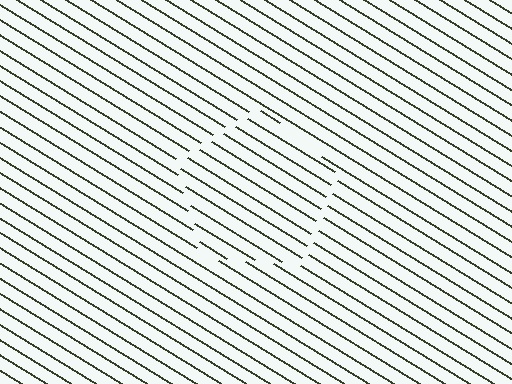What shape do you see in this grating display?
An illusory pentagon. The interior of the shape contains the same grating, shifted by half a period — the contour is defined by the phase discontinuity where line-ends from the inner and outer gratings abut.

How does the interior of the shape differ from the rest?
The interior of the shape contains the same grating, shifted by half a period — the contour is defined by the phase discontinuity where line-ends from the inner and outer gratings abut.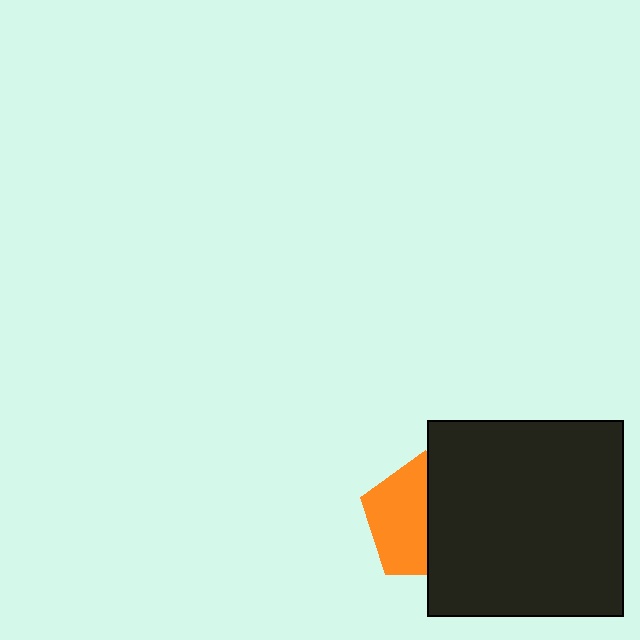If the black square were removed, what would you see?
You would see the complete orange pentagon.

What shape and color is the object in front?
The object in front is a black square.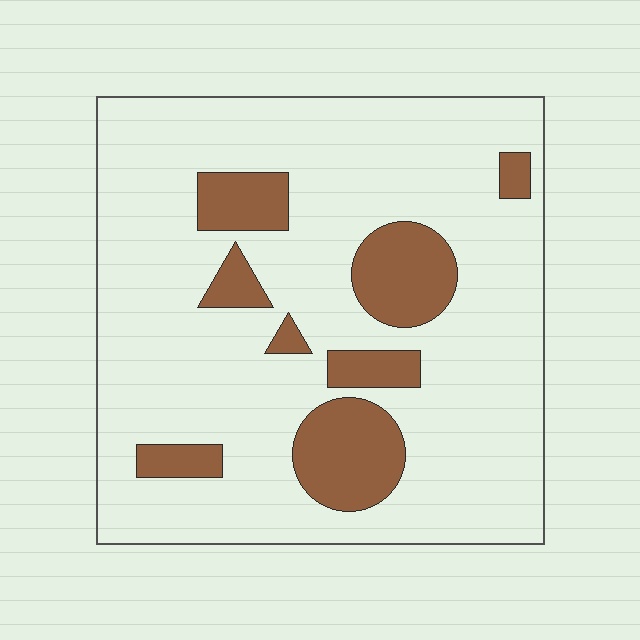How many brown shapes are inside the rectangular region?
8.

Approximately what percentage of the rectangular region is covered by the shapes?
Approximately 20%.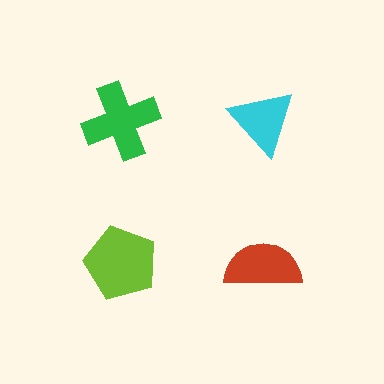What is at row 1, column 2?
A cyan triangle.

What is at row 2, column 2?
A red semicircle.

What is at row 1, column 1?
A green cross.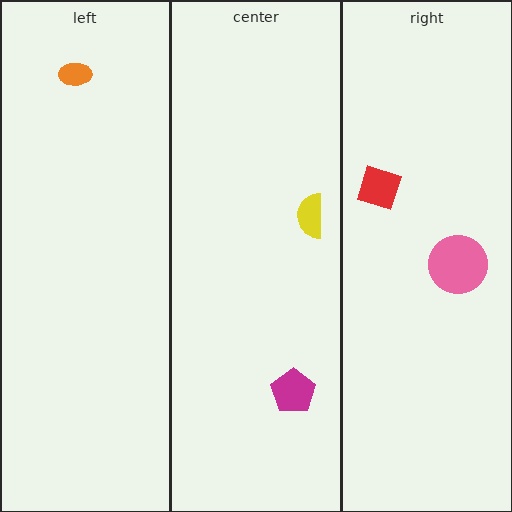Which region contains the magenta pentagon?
The center region.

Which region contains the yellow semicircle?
The center region.